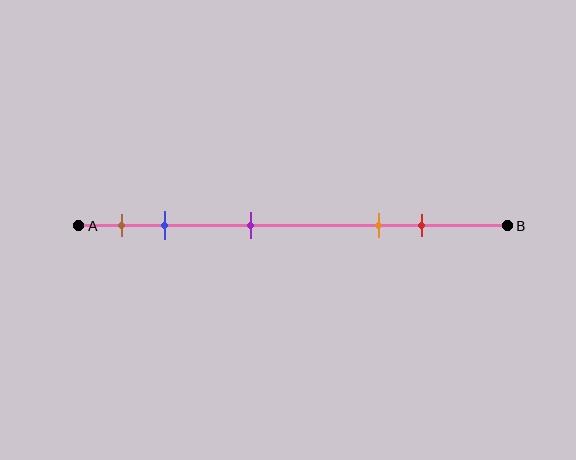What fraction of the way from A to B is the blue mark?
The blue mark is approximately 20% (0.2) of the way from A to B.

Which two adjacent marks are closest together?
The brown and blue marks are the closest adjacent pair.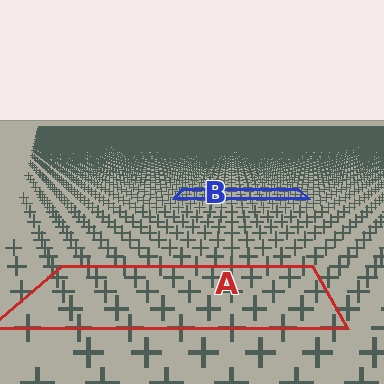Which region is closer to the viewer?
Region A is closer. The texture elements there are larger and more spread out.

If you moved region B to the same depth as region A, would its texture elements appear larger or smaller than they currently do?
They would appear larger. At a closer depth, the same texture elements are projected at a bigger on-screen size.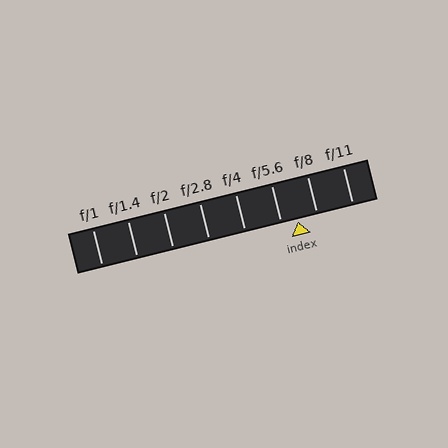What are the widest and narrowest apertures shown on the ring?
The widest aperture shown is f/1 and the narrowest is f/11.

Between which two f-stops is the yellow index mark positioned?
The index mark is between f/5.6 and f/8.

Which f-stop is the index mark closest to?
The index mark is closest to f/5.6.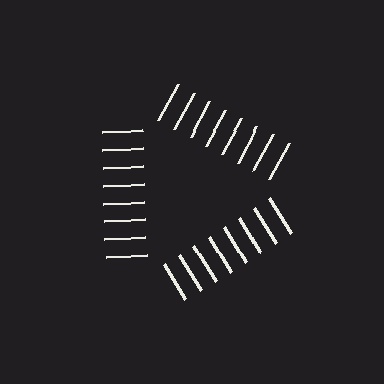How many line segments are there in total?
24 — 8 along each of the 3 edges.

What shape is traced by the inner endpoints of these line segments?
An illusory triangle — the line segments terminate on its edges but no continuous stroke is drawn.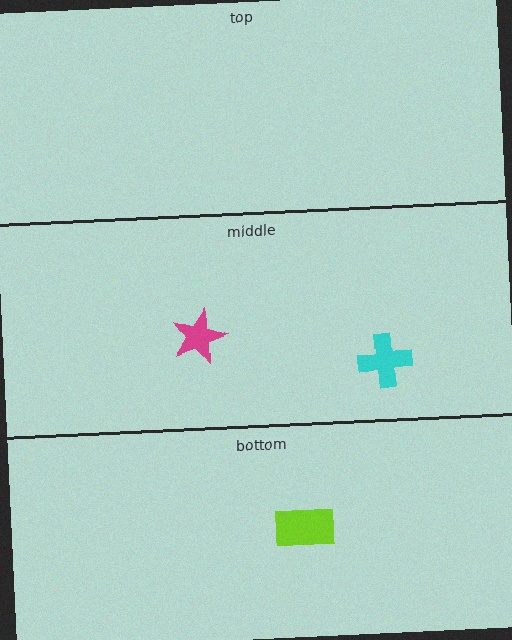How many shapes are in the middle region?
2.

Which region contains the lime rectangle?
The bottom region.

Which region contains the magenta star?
The middle region.